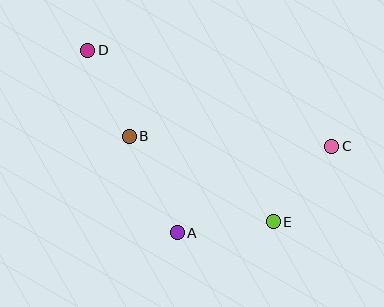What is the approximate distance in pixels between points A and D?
The distance between A and D is approximately 203 pixels.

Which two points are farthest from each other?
Points C and D are farthest from each other.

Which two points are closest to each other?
Points B and D are closest to each other.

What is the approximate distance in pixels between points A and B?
The distance between A and B is approximately 108 pixels.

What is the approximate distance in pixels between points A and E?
The distance between A and E is approximately 97 pixels.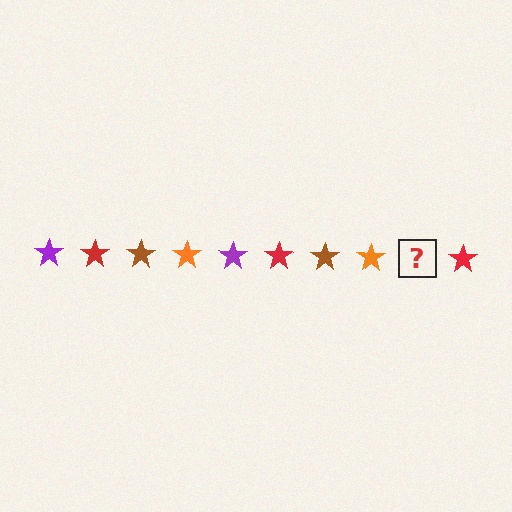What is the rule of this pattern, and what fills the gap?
The rule is that the pattern cycles through purple, red, brown, orange stars. The gap should be filled with a purple star.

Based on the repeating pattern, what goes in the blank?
The blank should be a purple star.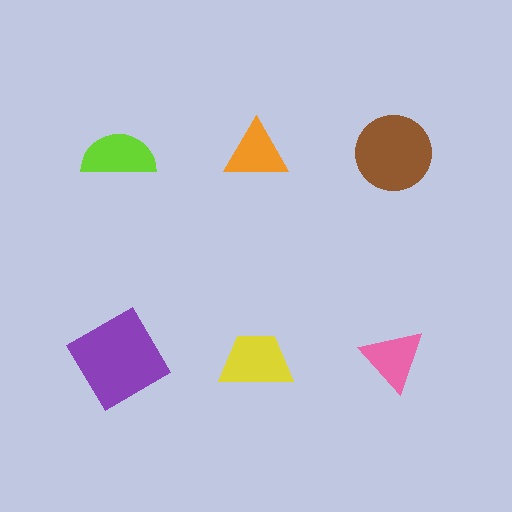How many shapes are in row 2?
3 shapes.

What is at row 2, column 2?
A yellow trapezoid.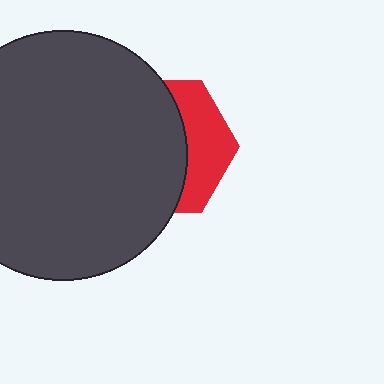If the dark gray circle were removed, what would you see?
You would see the complete red hexagon.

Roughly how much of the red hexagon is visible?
A small part of it is visible (roughly 34%).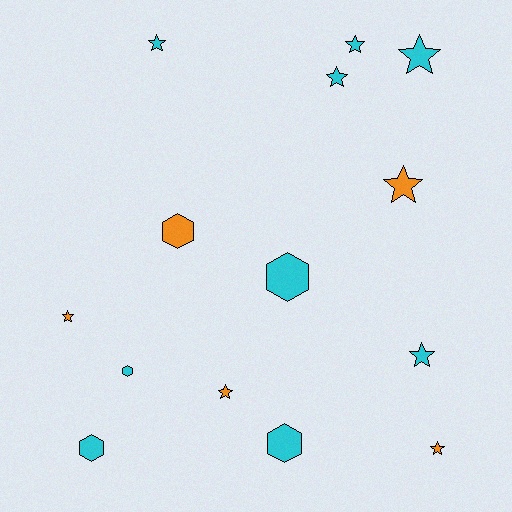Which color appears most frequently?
Cyan, with 9 objects.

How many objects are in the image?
There are 14 objects.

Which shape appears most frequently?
Star, with 9 objects.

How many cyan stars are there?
There are 5 cyan stars.